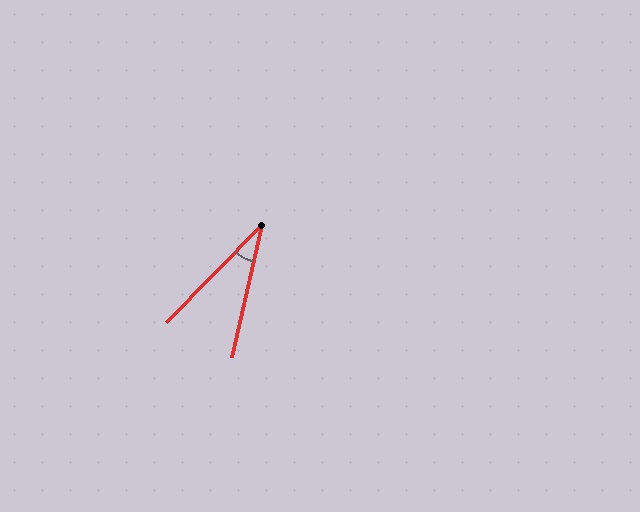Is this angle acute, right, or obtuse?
It is acute.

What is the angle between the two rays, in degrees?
Approximately 32 degrees.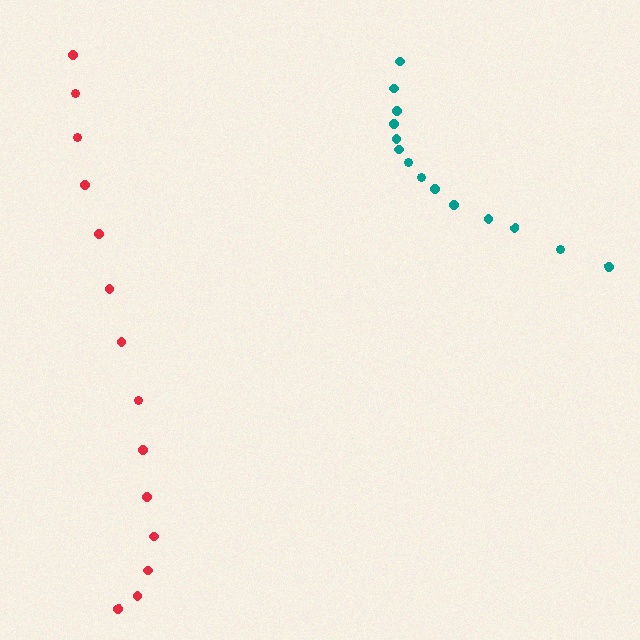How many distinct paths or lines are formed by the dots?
There are 2 distinct paths.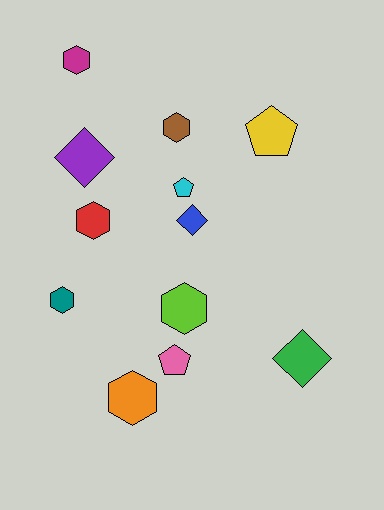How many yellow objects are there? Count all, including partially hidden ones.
There is 1 yellow object.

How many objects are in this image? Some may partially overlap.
There are 12 objects.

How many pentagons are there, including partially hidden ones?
There are 3 pentagons.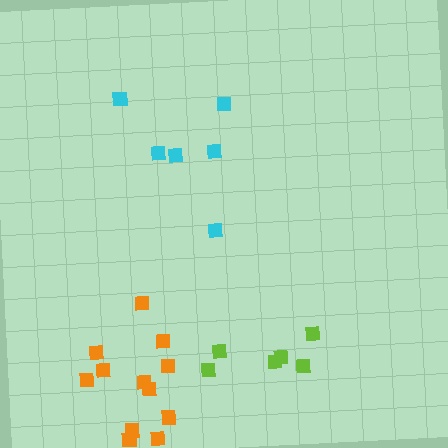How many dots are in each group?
Group 1: 12 dots, Group 2: 6 dots, Group 3: 6 dots (24 total).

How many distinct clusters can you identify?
There are 3 distinct clusters.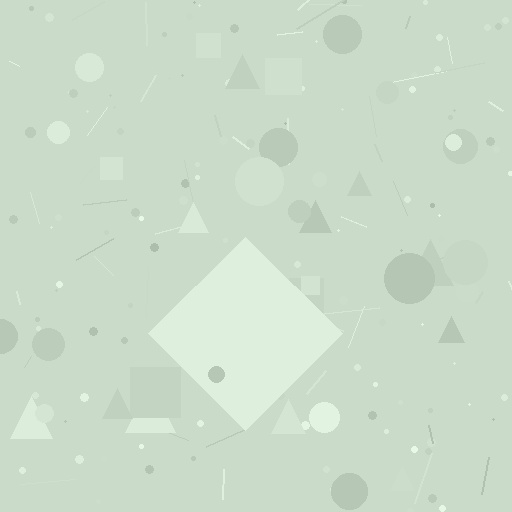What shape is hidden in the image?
A diamond is hidden in the image.